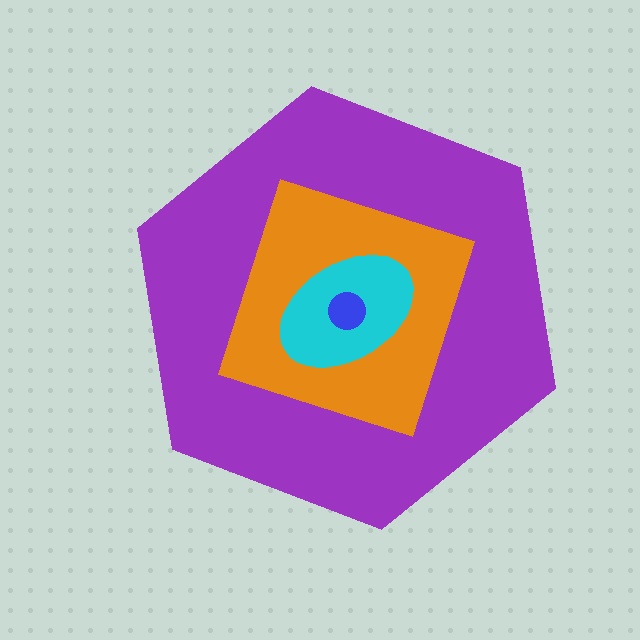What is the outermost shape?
The purple hexagon.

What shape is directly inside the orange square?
The cyan ellipse.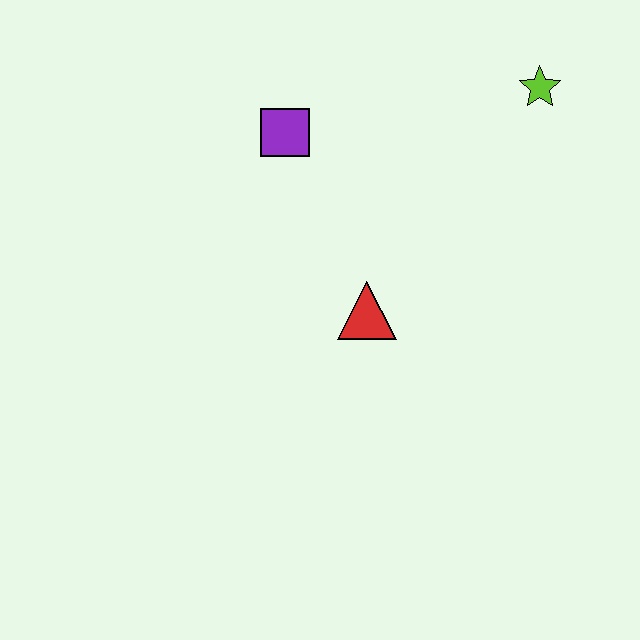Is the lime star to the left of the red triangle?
No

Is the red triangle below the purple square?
Yes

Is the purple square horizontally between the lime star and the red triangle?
No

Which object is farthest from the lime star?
The red triangle is farthest from the lime star.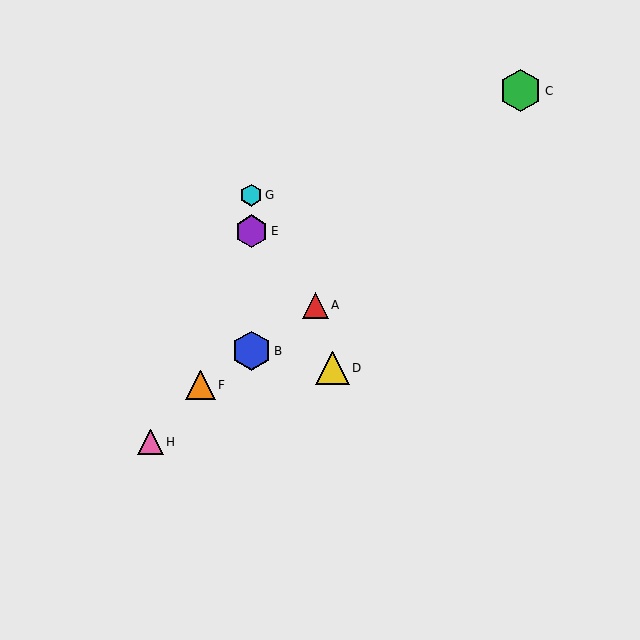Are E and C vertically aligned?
No, E is at x≈251 and C is at x≈520.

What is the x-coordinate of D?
Object D is at x≈332.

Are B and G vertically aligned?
Yes, both are at x≈251.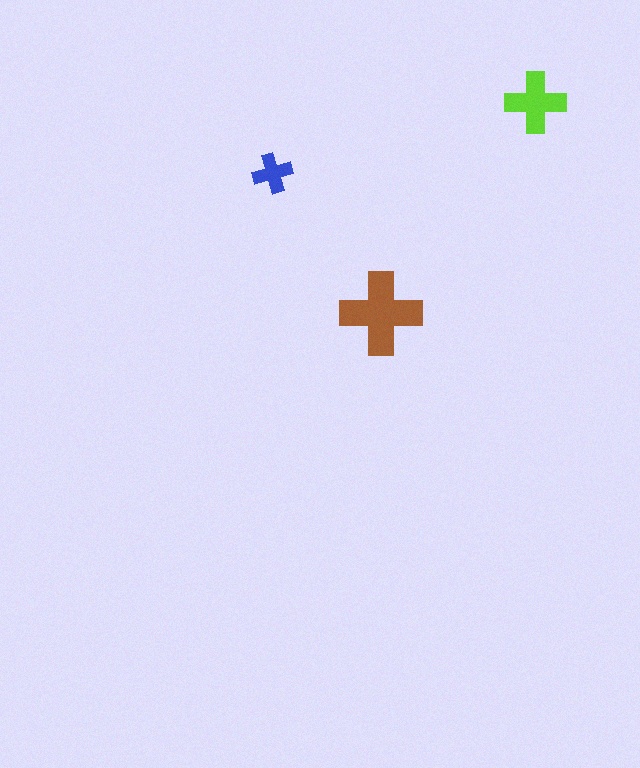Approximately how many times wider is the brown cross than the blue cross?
About 2 times wider.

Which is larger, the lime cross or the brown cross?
The brown one.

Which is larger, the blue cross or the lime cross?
The lime one.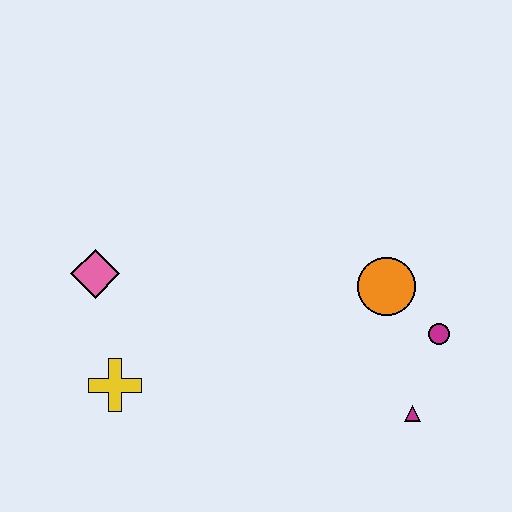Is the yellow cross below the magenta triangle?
No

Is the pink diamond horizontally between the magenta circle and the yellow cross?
No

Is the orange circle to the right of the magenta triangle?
No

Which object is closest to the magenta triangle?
The magenta circle is closest to the magenta triangle.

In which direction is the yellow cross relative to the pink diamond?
The yellow cross is below the pink diamond.